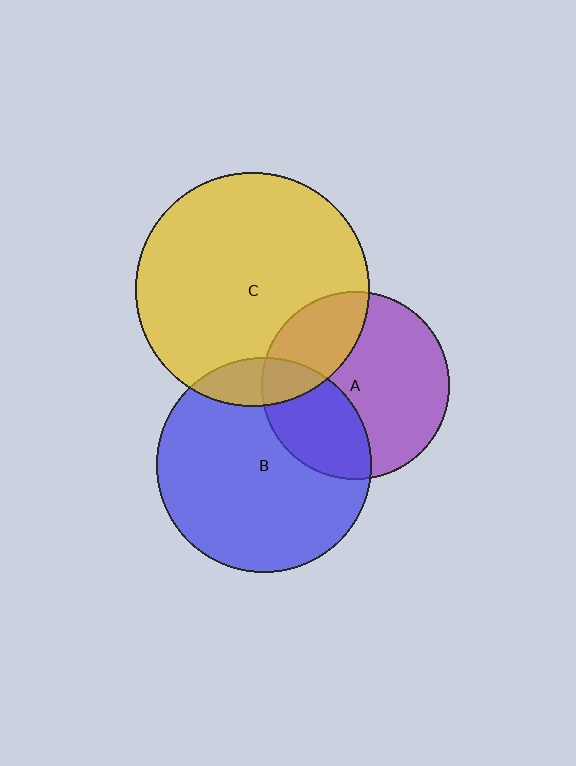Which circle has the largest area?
Circle C (yellow).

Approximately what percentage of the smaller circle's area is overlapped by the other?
Approximately 35%.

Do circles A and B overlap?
Yes.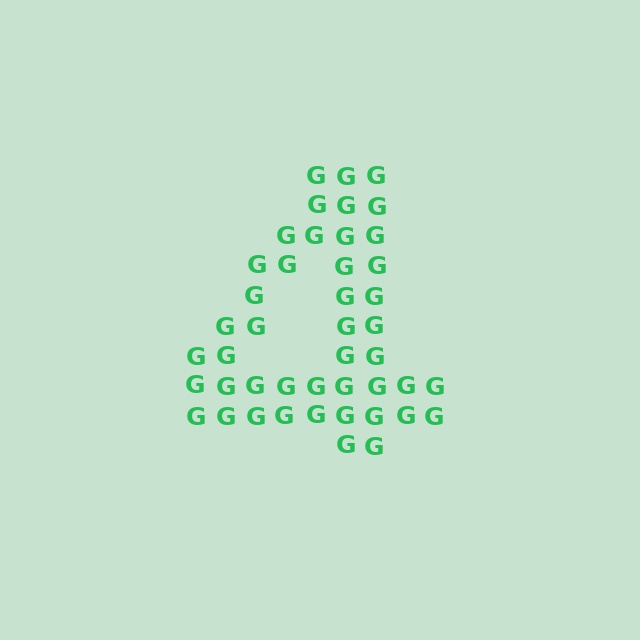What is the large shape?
The large shape is the digit 4.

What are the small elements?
The small elements are letter G's.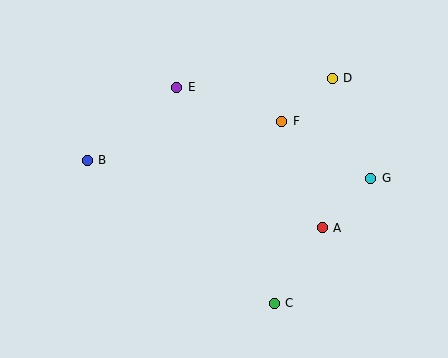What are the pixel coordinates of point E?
Point E is at (177, 87).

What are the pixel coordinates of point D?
Point D is at (332, 78).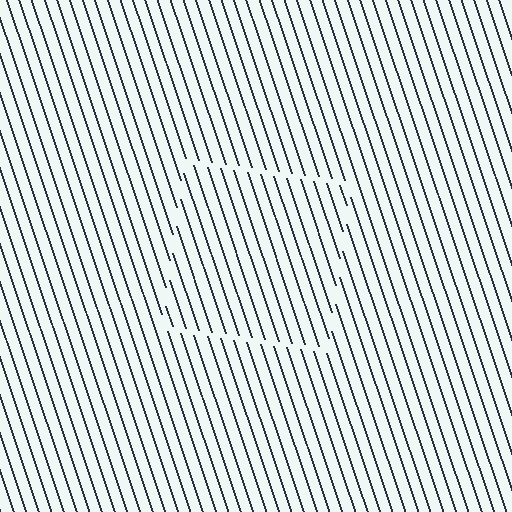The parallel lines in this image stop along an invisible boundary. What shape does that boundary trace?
An illusory square. The interior of the shape contains the same grating, shifted by half a period — the contour is defined by the phase discontinuity where line-ends from the inner and outer gratings abut.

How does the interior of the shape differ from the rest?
The interior of the shape contains the same grating, shifted by half a period — the contour is defined by the phase discontinuity where line-ends from the inner and outer gratings abut.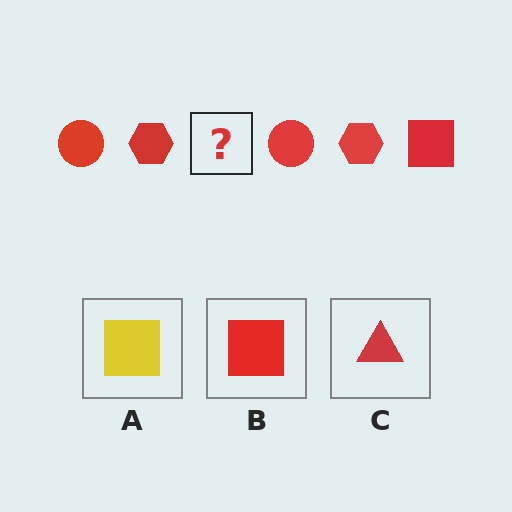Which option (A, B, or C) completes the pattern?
B.